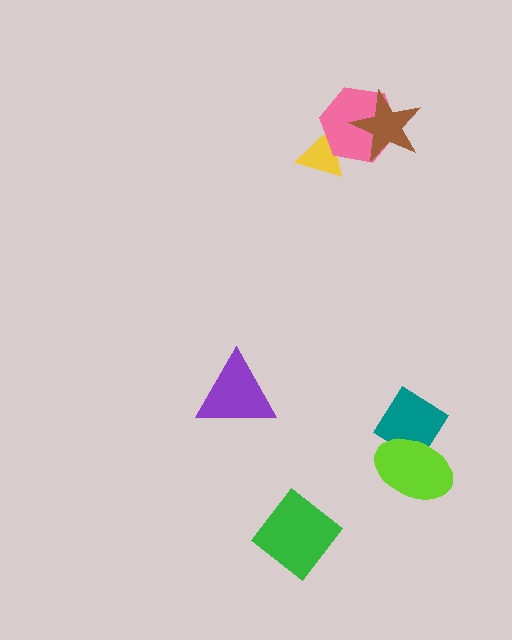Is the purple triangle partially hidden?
No, no other shape covers it.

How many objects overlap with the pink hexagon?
2 objects overlap with the pink hexagon.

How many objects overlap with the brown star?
1 object overlaps with the brown star.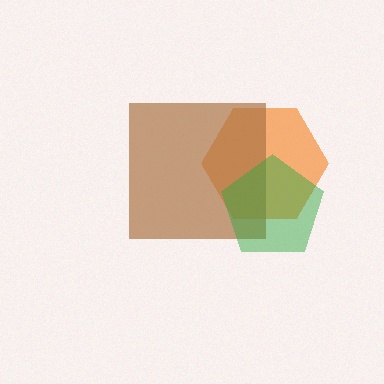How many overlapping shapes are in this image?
There are 3 overlapping shapes in the image.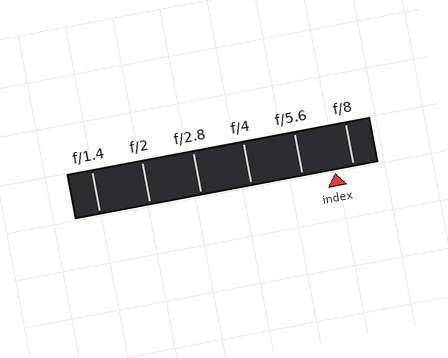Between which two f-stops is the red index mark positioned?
The index mark is between f/5.6 and f/8.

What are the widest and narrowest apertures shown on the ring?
The widest aperture shown is f/1.4 and the narrowest is f/8.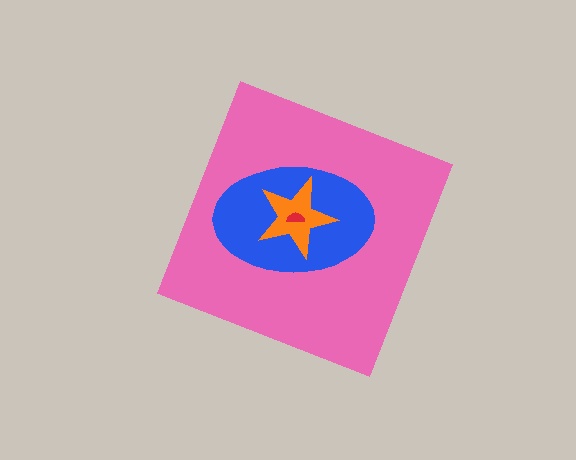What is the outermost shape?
The pink diamond.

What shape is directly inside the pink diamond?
The blue ellipse.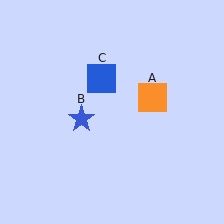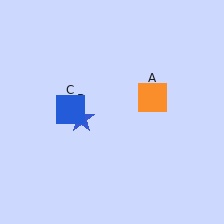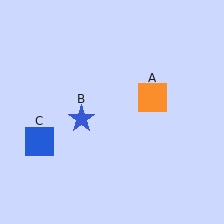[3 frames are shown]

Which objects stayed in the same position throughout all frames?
Orange square (object A) and blue star (object B) remained stationary.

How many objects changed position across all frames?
1 object changed position: blue square (object C).